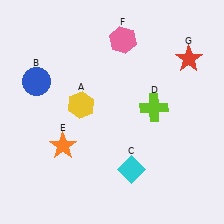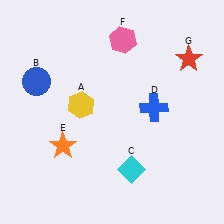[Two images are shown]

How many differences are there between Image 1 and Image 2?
There is 1 difference between the two images.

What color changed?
The cross (D) changed from lime in Image 1 to blue in Image 2.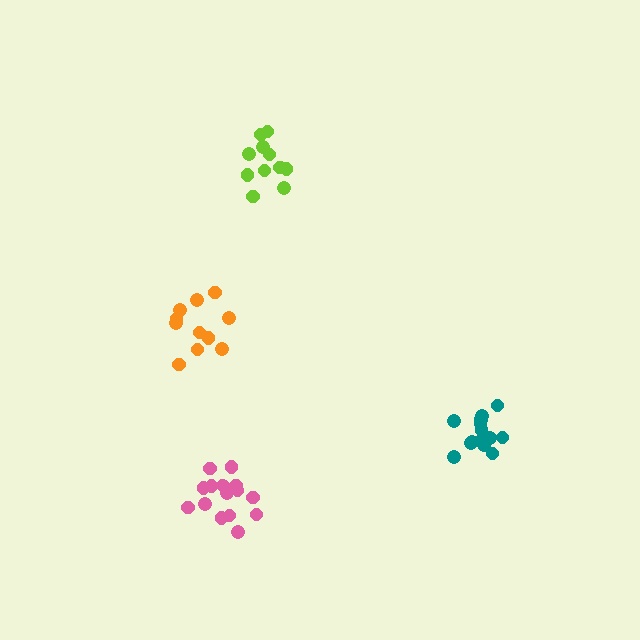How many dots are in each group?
Group 1: 16 dots, Group 2: 15 dots, Group 3: 11 dots, Group 4: 11 dots (53 total).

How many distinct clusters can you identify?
There are 4 distinct clusters.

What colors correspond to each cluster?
The clusters are colored: pink, teal, orange, lime.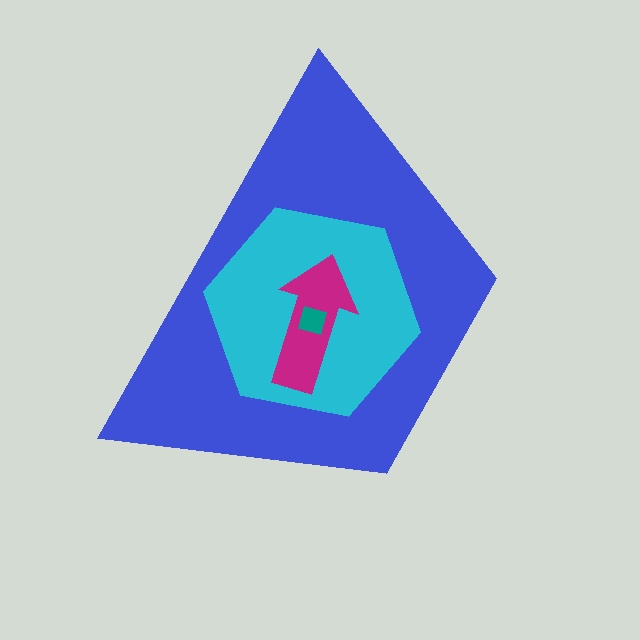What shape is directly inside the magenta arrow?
The teal diamond.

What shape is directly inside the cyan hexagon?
The magenta arrow.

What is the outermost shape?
The blue trapezoid.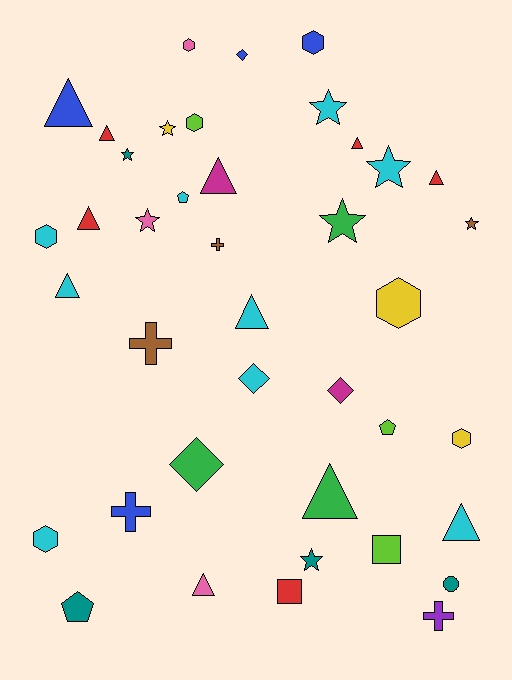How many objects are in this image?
There are 40 objects.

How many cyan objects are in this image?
There are 9 cyan objects.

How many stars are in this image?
There are 8 stars.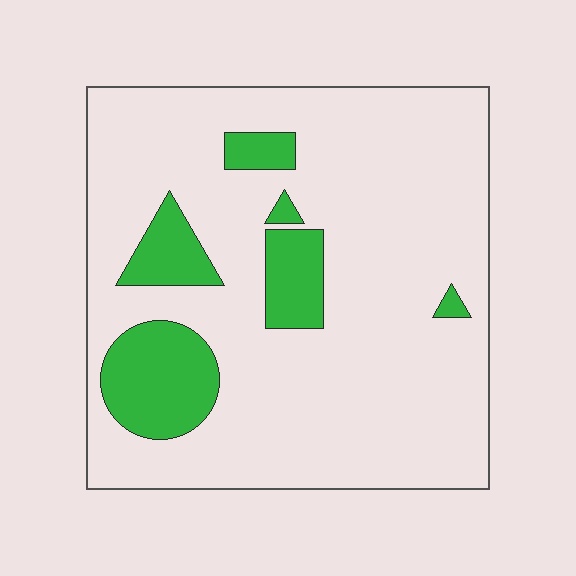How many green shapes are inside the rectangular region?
6.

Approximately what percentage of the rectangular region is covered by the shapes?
Approximately 15%.